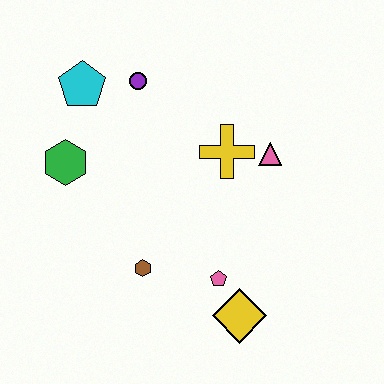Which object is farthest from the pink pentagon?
The cyan pentagon is farthest from the pink pentagon.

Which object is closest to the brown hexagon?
The pink pentagon is closest to the brown hexagon.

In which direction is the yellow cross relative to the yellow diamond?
The yellow cross is above the yellow diamond.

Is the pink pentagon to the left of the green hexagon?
No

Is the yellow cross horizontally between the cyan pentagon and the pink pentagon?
No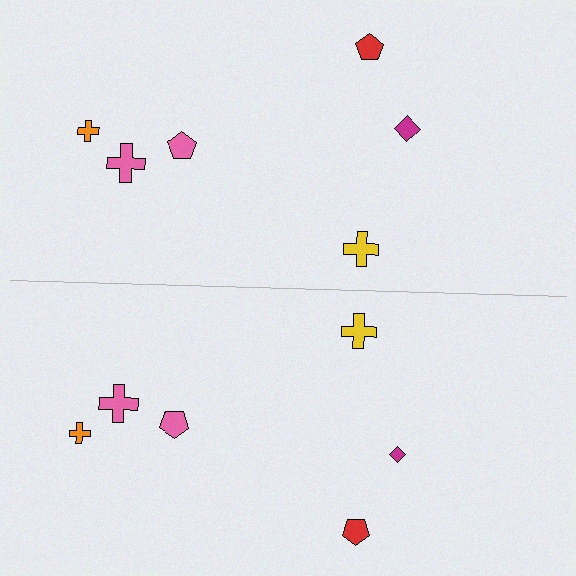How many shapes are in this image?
There are 12 shapes in this image.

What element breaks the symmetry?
The magenta diamond on the bottom side has a different size than its mirror counterpart.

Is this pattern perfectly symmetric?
No, the pattern is not perfectly symmetric. The magenta diamond on the bottom side has a different size than its mirror counterpart.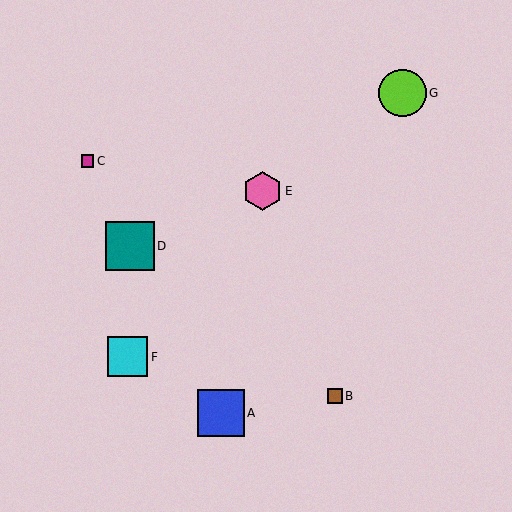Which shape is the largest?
The teal square (labeled D) is the largest.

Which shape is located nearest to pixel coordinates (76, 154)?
The magenta square (labeled C) at (88, 161) is nearest to that location.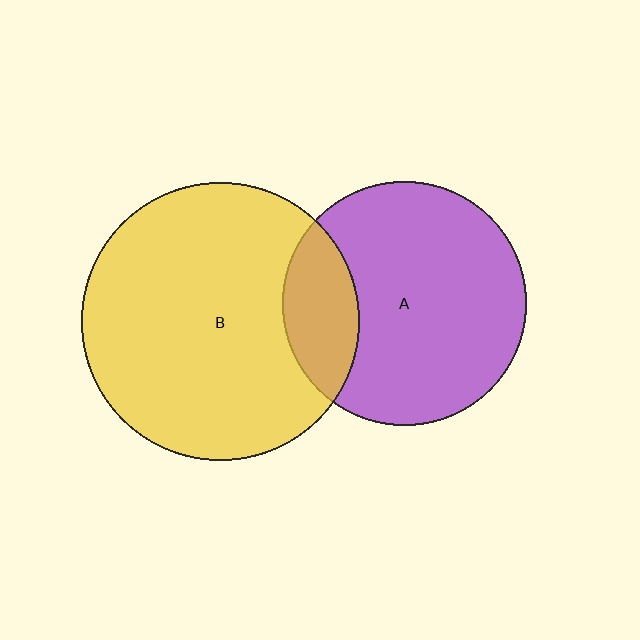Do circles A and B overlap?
Yes.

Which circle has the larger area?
Circle B (yellow).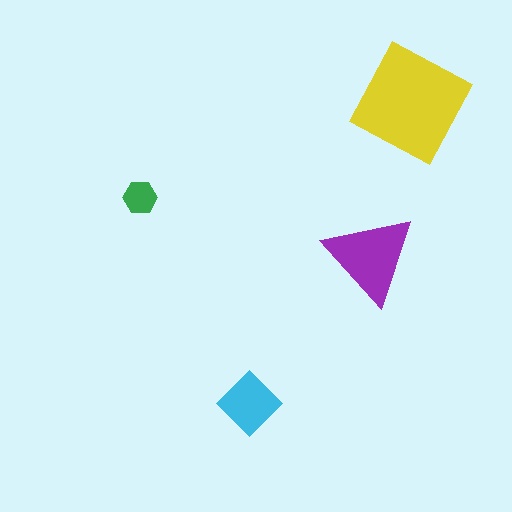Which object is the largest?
The yellow square.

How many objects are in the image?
There are 4 objects in the image.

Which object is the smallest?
The green hexagon.